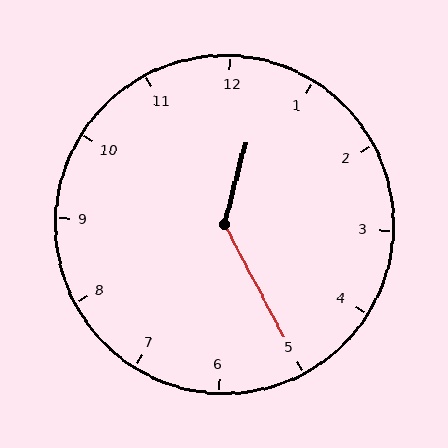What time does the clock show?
12:25.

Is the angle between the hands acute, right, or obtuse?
It is obtuse.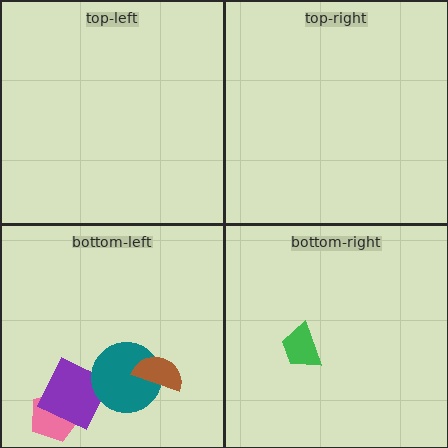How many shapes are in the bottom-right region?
1.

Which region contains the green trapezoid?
The bottom-right region.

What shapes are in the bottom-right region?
The green trapezoid.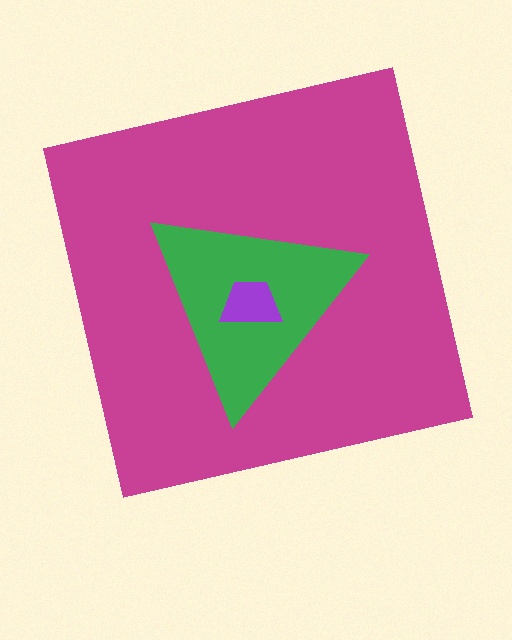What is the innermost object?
The purple trapezoid.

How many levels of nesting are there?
3.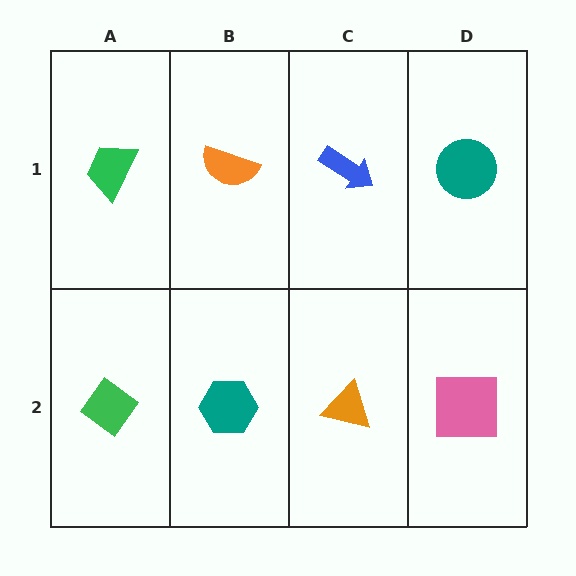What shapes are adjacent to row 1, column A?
A green diamond (row 2, column A), an orange semicircle (row 1, column B).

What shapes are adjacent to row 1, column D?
A pink square (row 2, column D), a blue arrow (row 1, column C).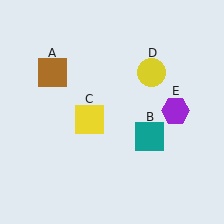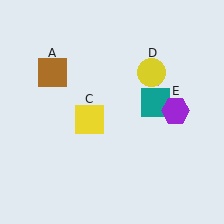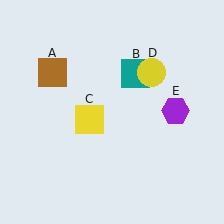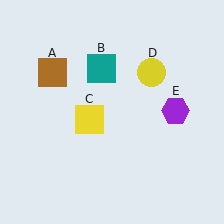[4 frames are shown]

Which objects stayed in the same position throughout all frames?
Brown square (object A) and yellow square (object C) and yellow circle (object D) and purple hexagon (object E) remained stationary.